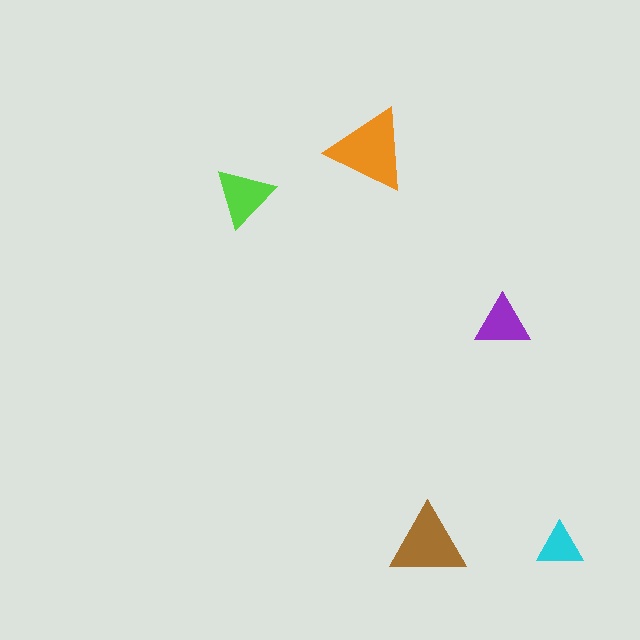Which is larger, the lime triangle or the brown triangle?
The brown one.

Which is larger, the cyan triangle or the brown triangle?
The brown one.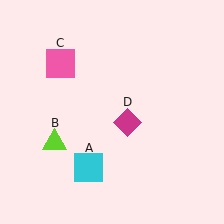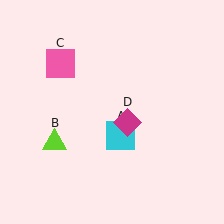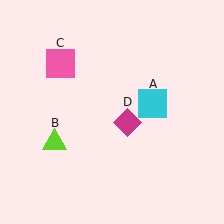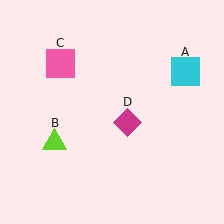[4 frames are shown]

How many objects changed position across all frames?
1 object changed position: cyan square (object A).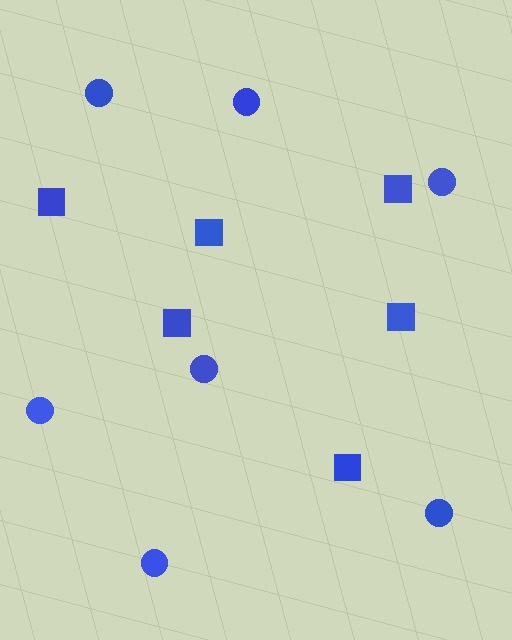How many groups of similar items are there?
There are 2 groups: one group of circles (7) and one group of squares (6).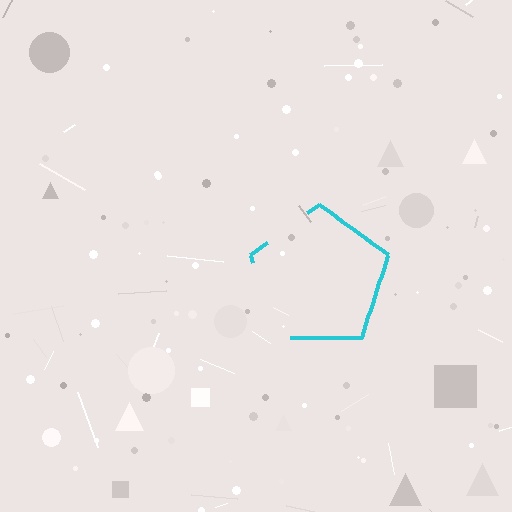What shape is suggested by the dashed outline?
The dashed outline suggests a pentagon.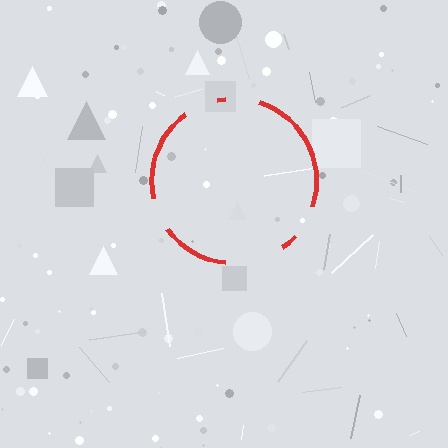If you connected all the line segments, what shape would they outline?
They would outline a circle.